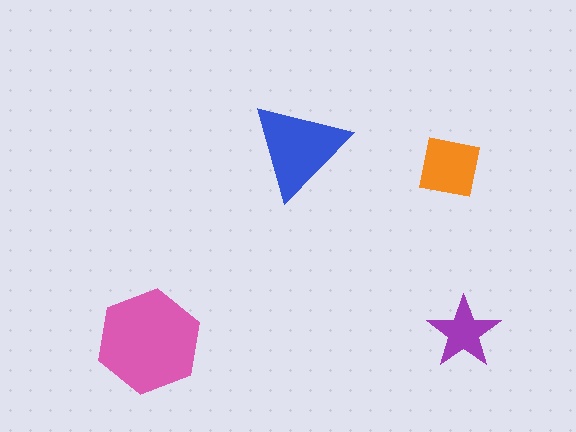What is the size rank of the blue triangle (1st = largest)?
2nd.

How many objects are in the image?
There are 4 objects in the image.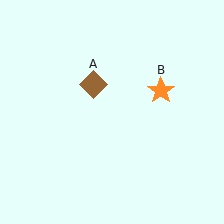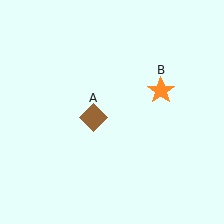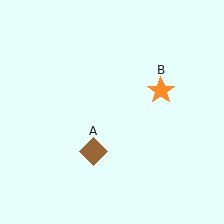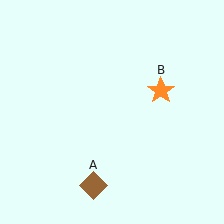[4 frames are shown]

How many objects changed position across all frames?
1 object changed position: brown diamond (object A).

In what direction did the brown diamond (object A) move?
The brown diamond (object A) moved down.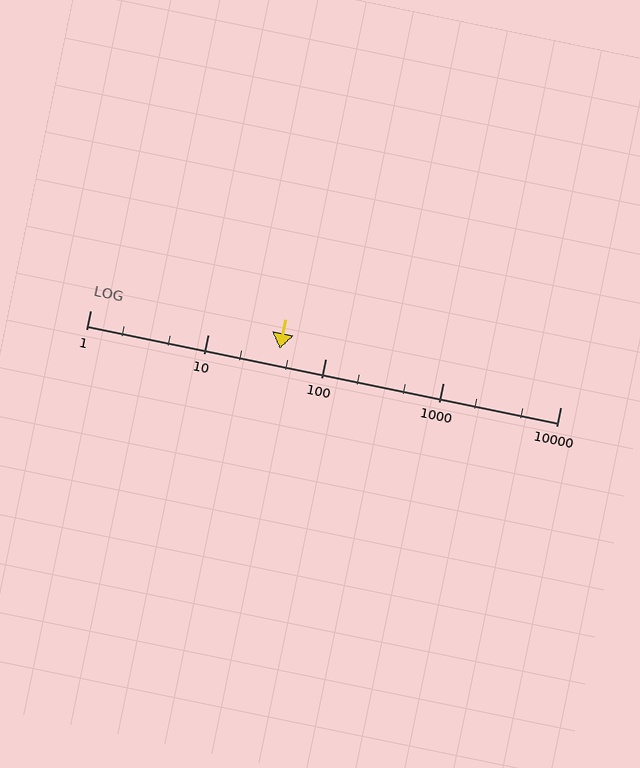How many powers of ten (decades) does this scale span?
The scale spans 4 decades, from 1 to 10000.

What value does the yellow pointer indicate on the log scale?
The pointer indicates approximately 41.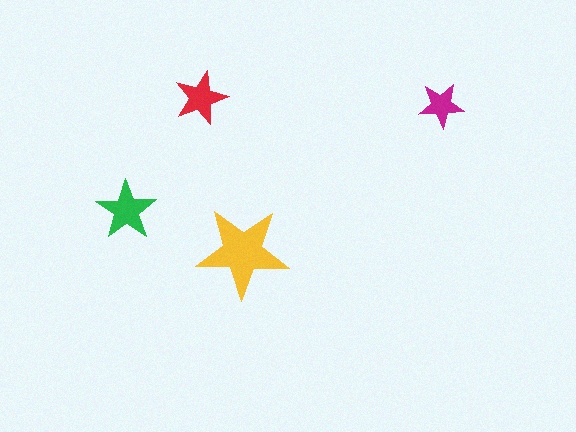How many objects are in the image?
There are 4 objects in the image.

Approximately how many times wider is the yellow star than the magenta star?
About 2 times wider.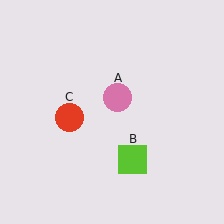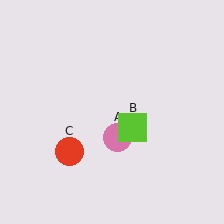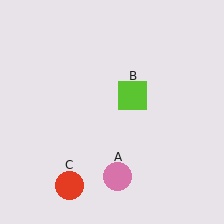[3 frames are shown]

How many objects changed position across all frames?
3 objects changed position: pink circle (object A), lime square (object B), red circle (object C).